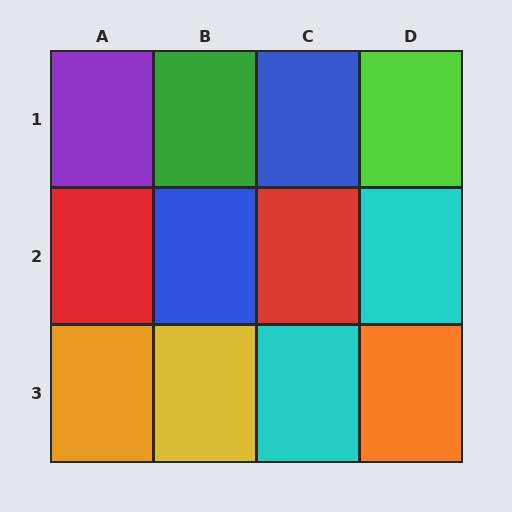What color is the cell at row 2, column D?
Cyan.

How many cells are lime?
1 cell is lime.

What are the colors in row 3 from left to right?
Orange, yellow, cyan, orange.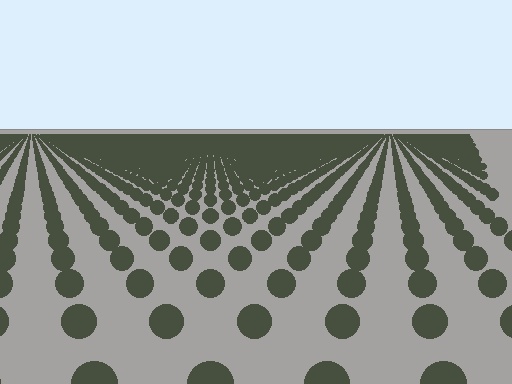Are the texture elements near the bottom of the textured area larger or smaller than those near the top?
Larger. Near the bottom, elements are closer to the viewer and appear at a bigger on-screen size.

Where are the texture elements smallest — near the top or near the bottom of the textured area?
Near the top.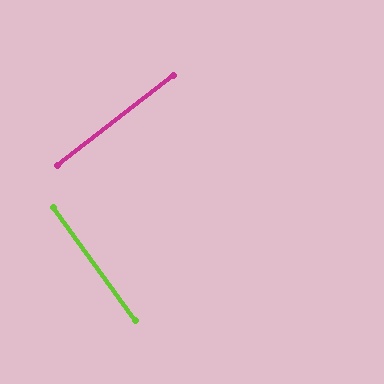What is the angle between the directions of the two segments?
Approximately 88 degrees.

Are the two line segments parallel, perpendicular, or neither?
Perpendicular — they meet at approximately 88°.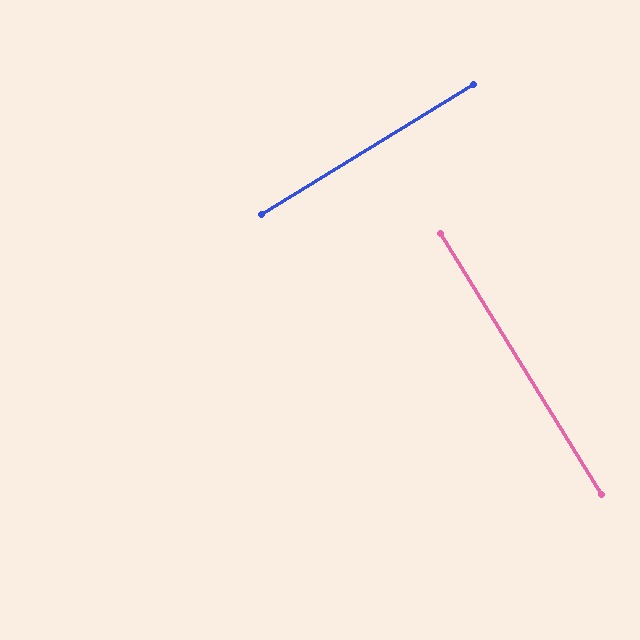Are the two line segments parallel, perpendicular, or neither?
Perpendicular — they meet at approximately 90°.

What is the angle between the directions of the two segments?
Approximately 90 degrees.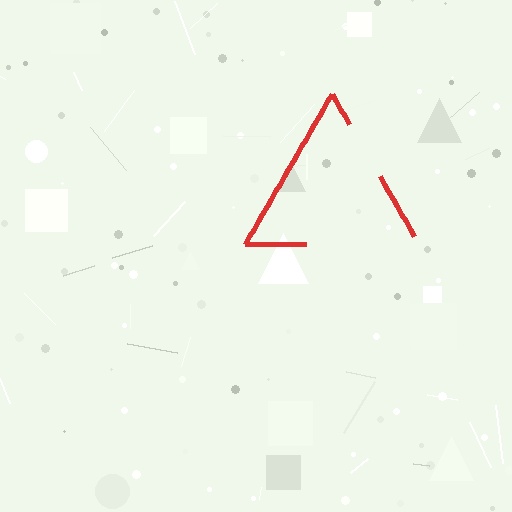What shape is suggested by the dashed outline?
The dashed outline suggests a triangle.